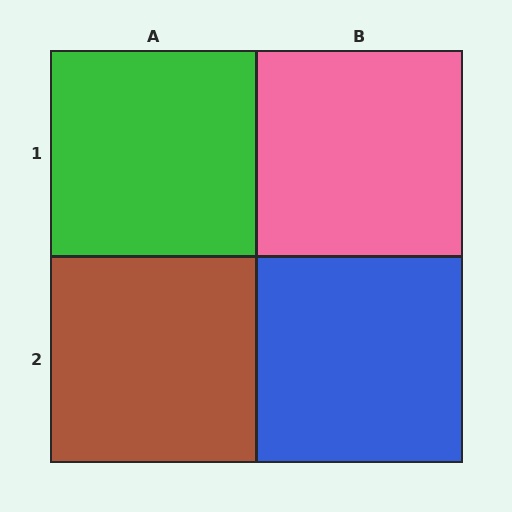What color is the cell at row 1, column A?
Green.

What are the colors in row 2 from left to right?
Brown, blue.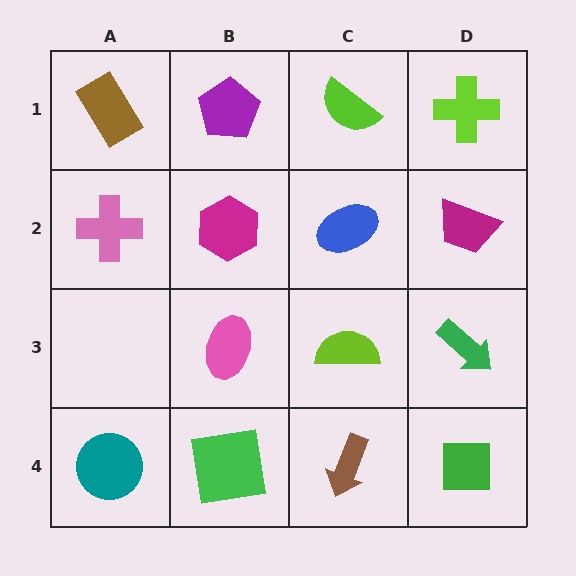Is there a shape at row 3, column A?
No, that cell is empty.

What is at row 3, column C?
A lime semicircle.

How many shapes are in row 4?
4 shapes.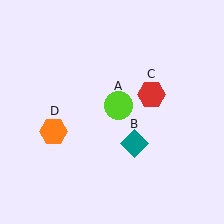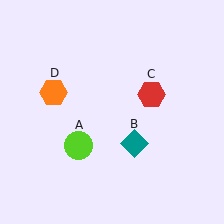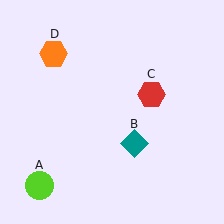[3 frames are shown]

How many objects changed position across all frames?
2 objects changed position: lime circle (object A), orange hexagon (object D).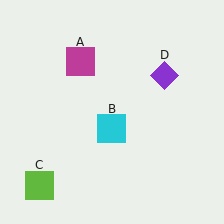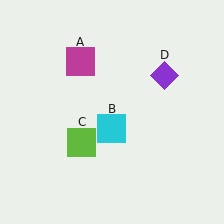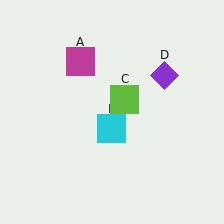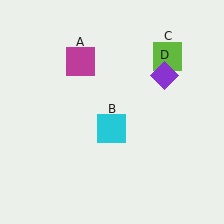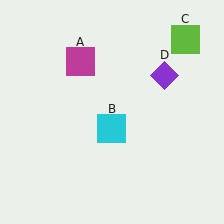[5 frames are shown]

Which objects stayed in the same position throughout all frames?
Magenta square (object A) and cyan square (object B) and purple diamond (object D) remained stationary.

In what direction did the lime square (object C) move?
The lime square (object C) moved up and to the right.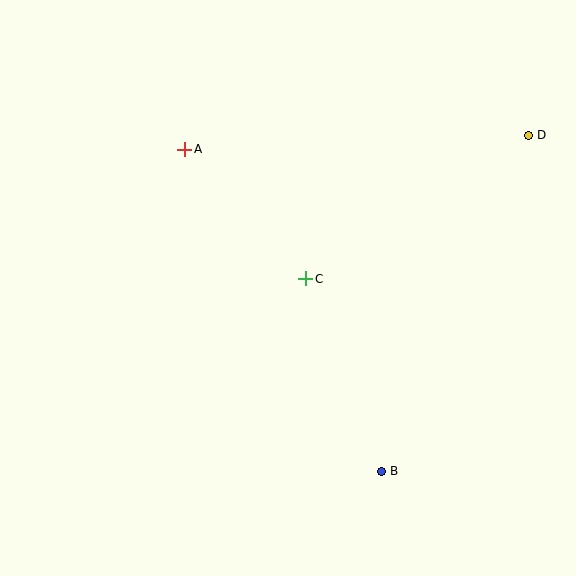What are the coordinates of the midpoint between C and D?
The midpoint between C and D is at (417, 207).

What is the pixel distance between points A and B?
The distance between A and B is 377 pixels.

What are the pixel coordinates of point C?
Point C is at (306, 279).